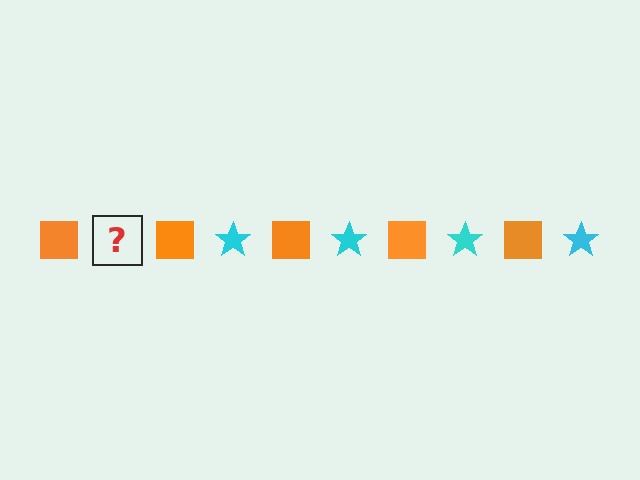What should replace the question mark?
The question mark should be replaced with a cyan star.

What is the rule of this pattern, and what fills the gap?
The rule is that the pattern alternates between orange square and cyan star. The gap should be filled with a cyan star.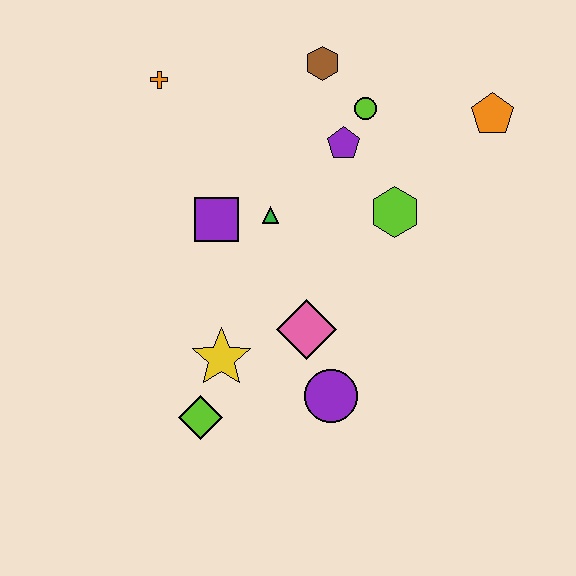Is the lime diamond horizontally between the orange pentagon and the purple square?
No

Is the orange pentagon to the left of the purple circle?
No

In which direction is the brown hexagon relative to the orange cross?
The brown hexagon is to the right of the orange cross.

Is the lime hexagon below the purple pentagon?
Yes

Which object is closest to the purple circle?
The pink diamond is closest to the purple circle.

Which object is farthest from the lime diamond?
The orange pentagon is farthest from the lime diamond.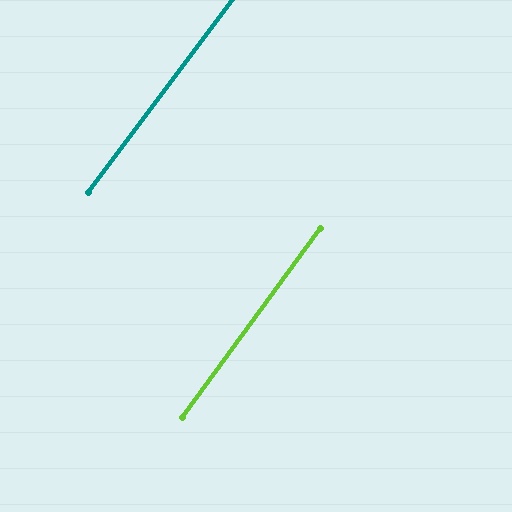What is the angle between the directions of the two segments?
Approximately 1 degree.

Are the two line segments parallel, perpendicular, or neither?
Parallel — their directions differ by only 0.5°.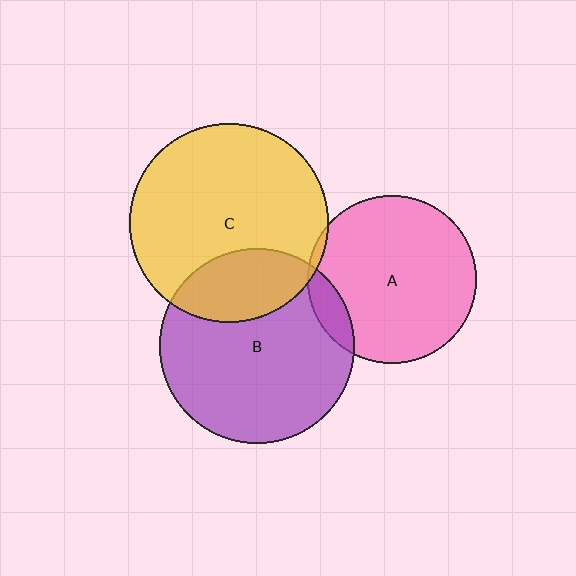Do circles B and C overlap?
Yes.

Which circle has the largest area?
Circle C (yellow).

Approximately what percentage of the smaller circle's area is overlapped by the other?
Approximately 25%.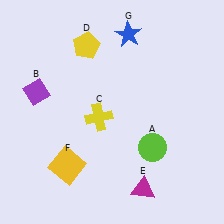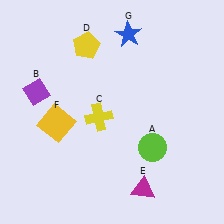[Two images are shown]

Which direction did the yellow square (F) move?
The yellow square (F) moved up.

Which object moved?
The yellow square (F) moved up.